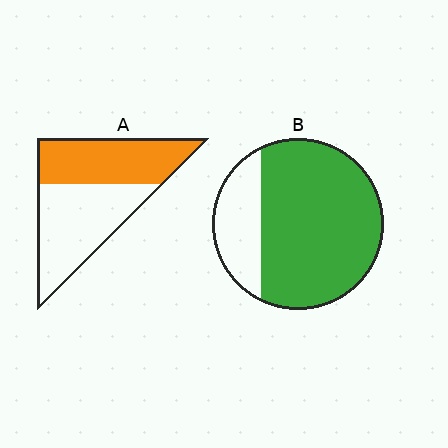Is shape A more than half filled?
Roughly half.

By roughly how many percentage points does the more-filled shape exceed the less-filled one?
By roughly 30 percentage points (B over A).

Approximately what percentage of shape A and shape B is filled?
A is approximately 45% and B is approximately 75%.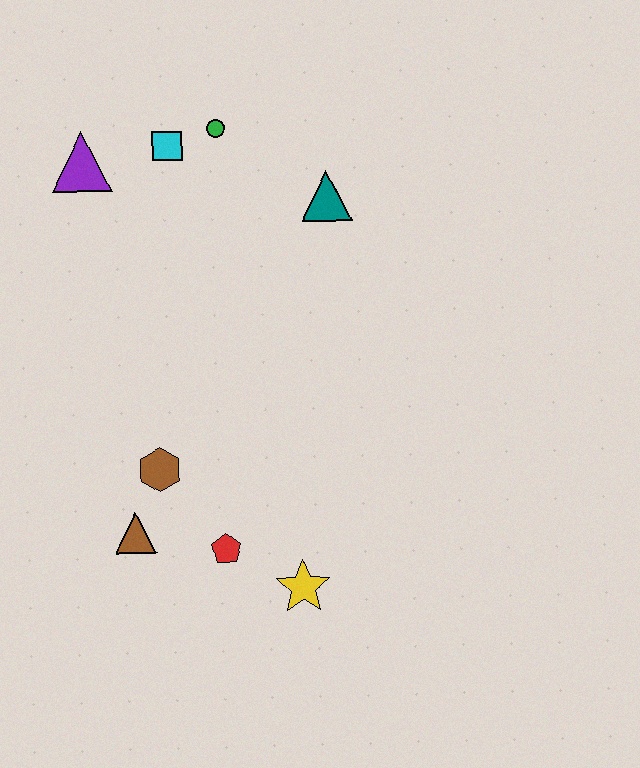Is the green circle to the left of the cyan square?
No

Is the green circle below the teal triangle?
No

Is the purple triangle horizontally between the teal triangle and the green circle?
No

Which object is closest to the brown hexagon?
The brown triangle is closest to the brown hexagon.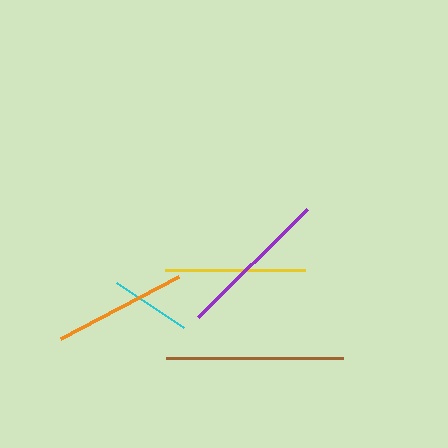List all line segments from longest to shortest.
From longest to shortest: brown, purple, yellow, orange, cyan.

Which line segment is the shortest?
The cyan line is the shortest at approximately 81 pixels.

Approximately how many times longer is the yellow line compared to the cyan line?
The yellow line is approximately 1.7 times the length of the cyan line.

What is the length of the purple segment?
The purple segment is approximately 153 pixels long.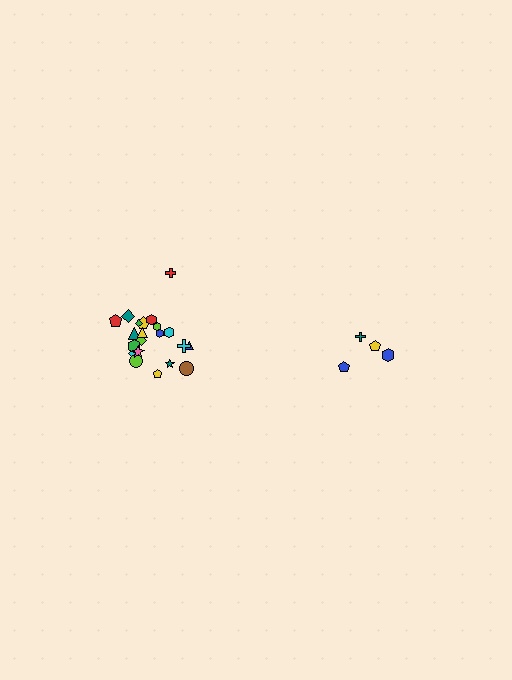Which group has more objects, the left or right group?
The left group.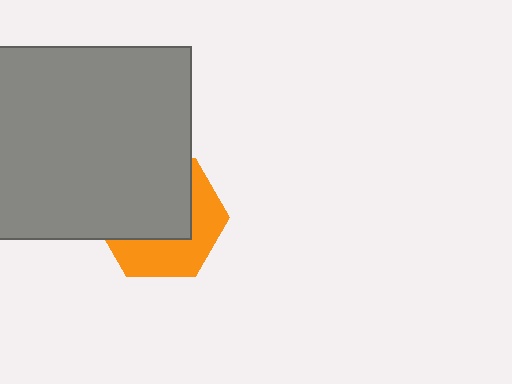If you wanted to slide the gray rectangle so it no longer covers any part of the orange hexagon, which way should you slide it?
Slide it up — that is the most direct way to separate the two shapes.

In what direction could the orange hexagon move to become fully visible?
The orange hexagon could move down. That would shift it out from behind the gray rectangle entirely.